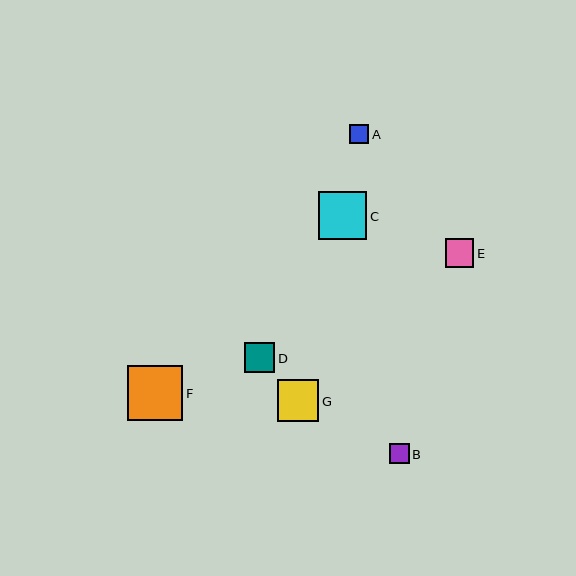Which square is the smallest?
Square A is the smallest with a size of approximately 20 pixels.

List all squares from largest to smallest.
From largest to smallest: F, C, G, D, E, B, A.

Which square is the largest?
Square F is the largest with a size of approximately 55 pixels.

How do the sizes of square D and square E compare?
Square D and square E are approximately the same size.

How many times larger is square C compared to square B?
Square C is approximately 2.4 times the size of square B.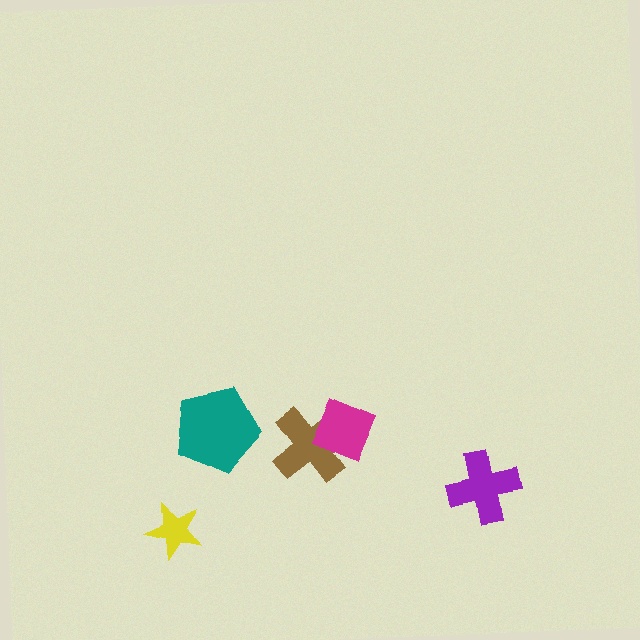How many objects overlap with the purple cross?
0 objects overlap with the purple cross.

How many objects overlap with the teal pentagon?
0 objects overlap with the teal pentagon.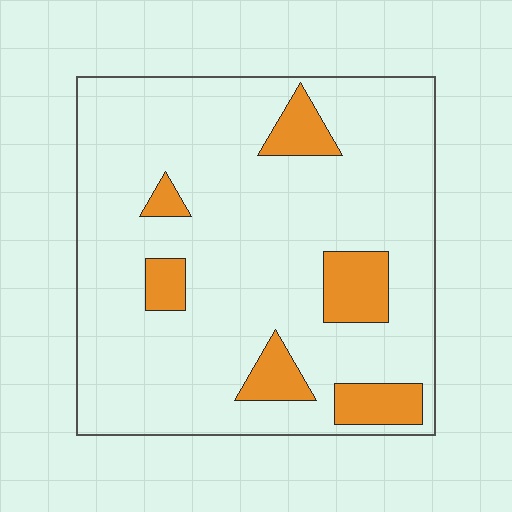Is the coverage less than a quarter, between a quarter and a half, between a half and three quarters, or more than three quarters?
Less than a quarter.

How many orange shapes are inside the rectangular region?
6.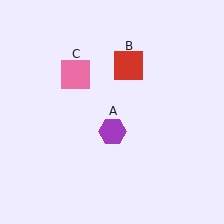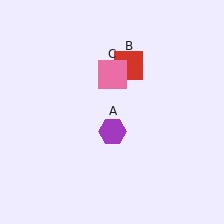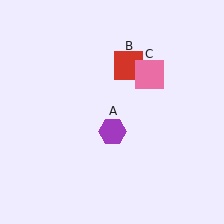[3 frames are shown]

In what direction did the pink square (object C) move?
The pink square (object C) moved right.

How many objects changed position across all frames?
1 object changed position: pink square (object C).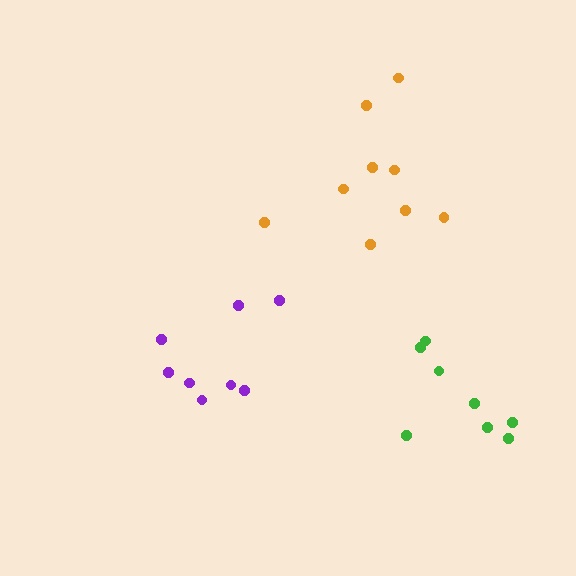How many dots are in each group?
Group 1: 8 dots, Group 2: 9 dots, Group 3: 8 dots (25 total).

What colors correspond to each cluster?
The clusters are colored: green, orange, purple.